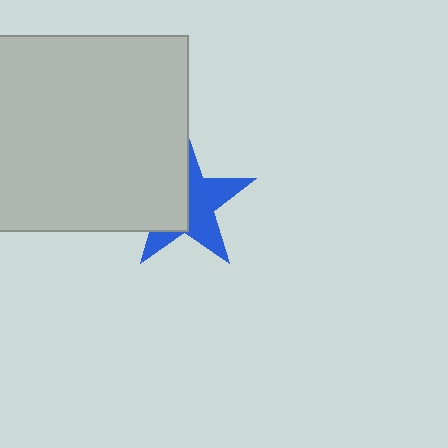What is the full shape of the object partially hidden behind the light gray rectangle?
The partially hidden object is a blue star.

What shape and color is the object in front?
The object in front is a light gray rectangle.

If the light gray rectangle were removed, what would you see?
You would see the complete blue star.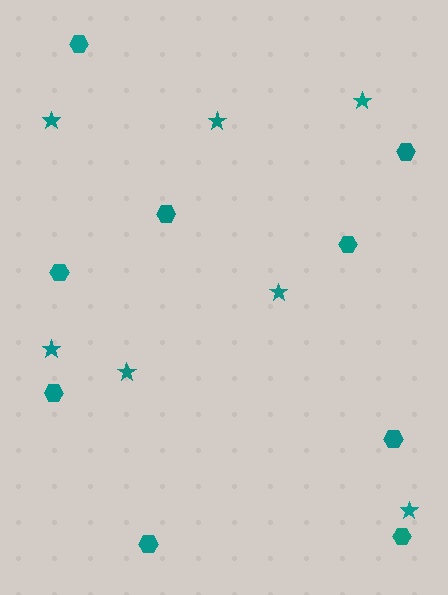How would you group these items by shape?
There are 2 groups: one group of stars (7) and one group of hexagons (9).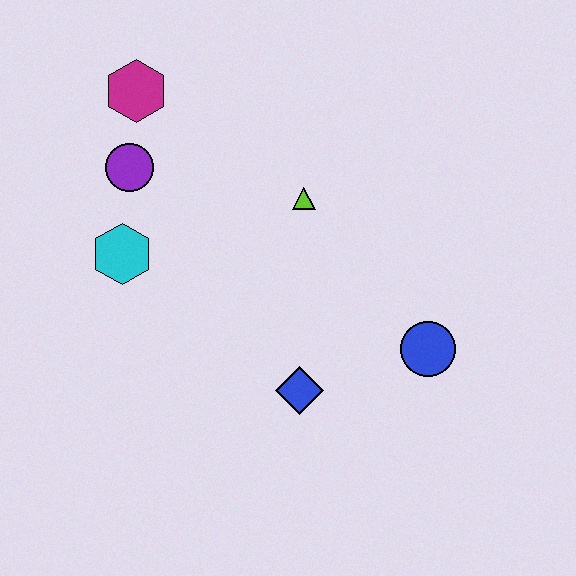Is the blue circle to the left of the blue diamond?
No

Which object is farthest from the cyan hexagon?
The blue circle is farthest from the cyan hexagon.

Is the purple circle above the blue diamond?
Yes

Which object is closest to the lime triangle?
The purple circle is closest to the lime triangle.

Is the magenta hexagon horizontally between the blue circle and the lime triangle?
No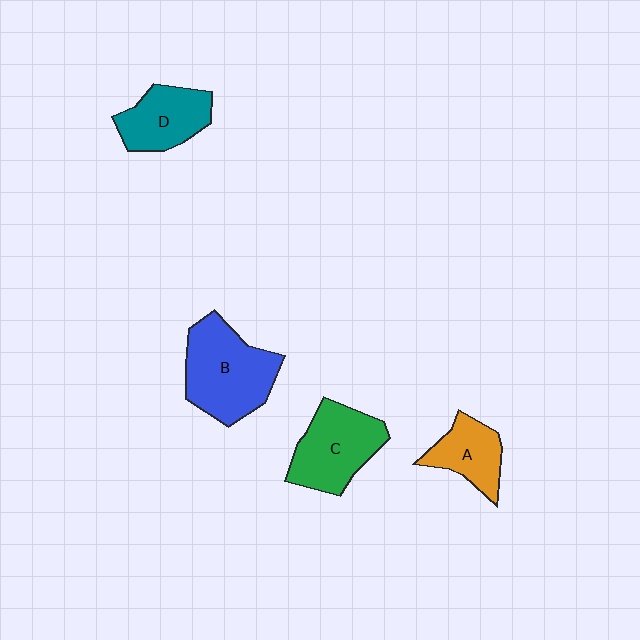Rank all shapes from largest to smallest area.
From largest to smallest: B (blue), C (green), D (teal), A (orange).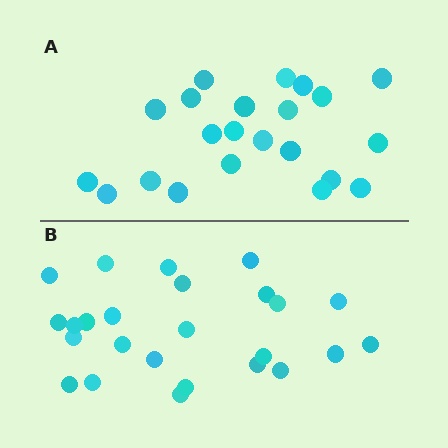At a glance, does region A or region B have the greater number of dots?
Region B (the bottom region) has more dots.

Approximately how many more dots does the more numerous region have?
Region B has just a few more — roughly 2 or 3 more dots than region A.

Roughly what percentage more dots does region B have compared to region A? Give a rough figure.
About 15% more.